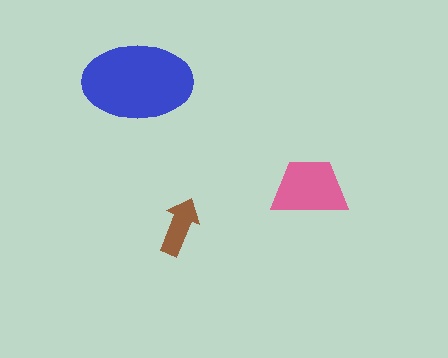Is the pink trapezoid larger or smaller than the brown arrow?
Larger.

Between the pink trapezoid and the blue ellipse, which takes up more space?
The blue ellipse.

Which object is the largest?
The blue ellipse.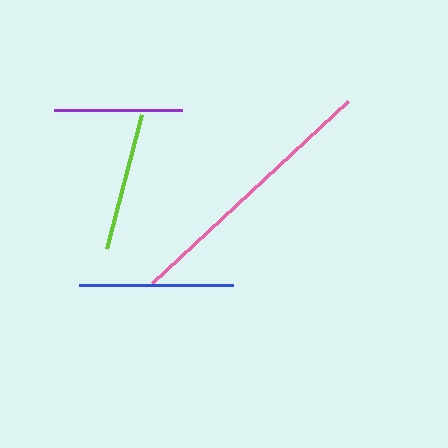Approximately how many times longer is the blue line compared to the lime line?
The blue line is approximately 1.1 times the length of the lime line.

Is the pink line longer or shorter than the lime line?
The pink line is longer than the lime line.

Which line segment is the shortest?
The purple line is the shortest at approximately 128 pixels.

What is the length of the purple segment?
The purple segment is approximately 128 pixels long.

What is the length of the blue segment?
The blue segment is approximately 155 pixels long.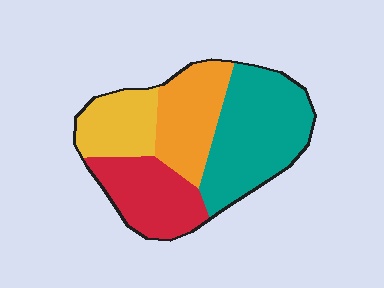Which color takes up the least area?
Yellow, at roughly 15%.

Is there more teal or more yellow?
Teal.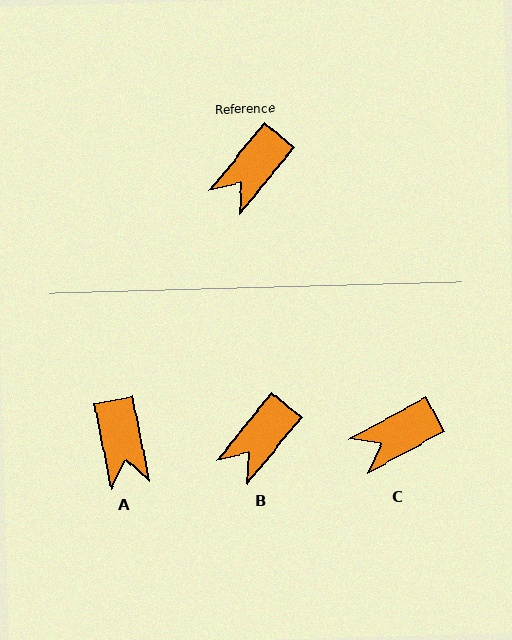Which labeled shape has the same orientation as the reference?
B.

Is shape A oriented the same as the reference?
No, it is off by about 50 degrees.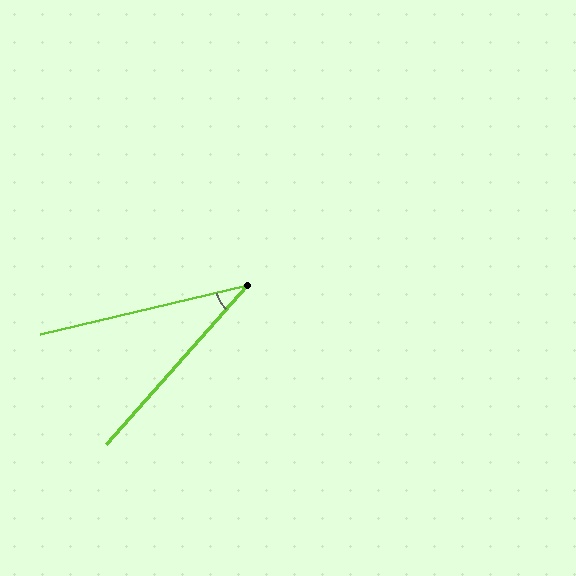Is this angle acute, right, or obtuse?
It is acute.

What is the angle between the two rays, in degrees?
Approximately 35 degrees.